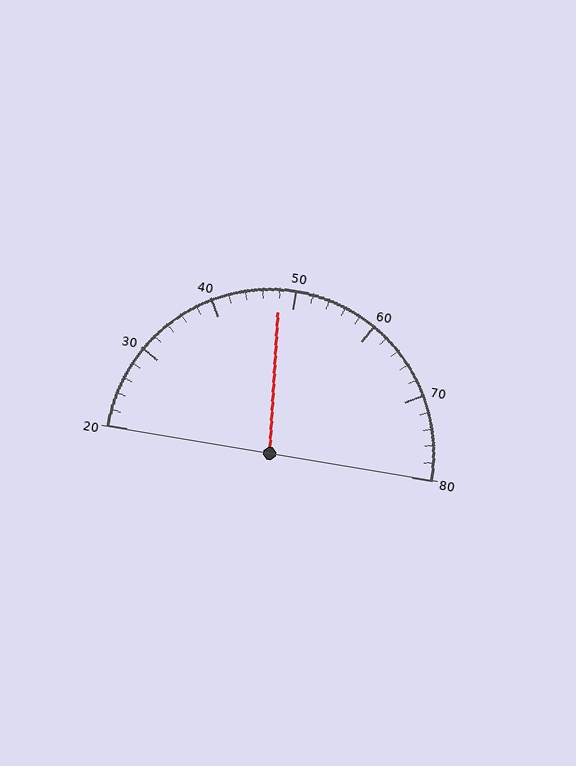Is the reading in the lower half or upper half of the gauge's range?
The reading is in the lower half of the range (20 to 80).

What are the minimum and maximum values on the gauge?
The gauge ranges from 20 to 80.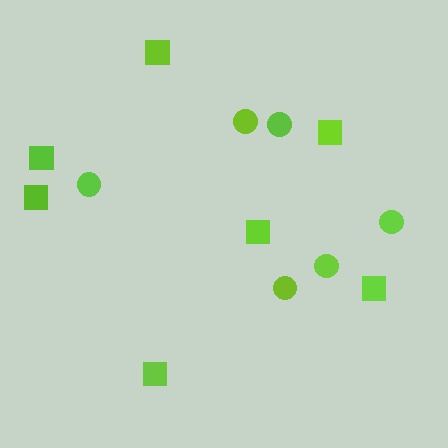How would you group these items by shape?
There are 2 groups: one group of circles (6) and one group of squares (7).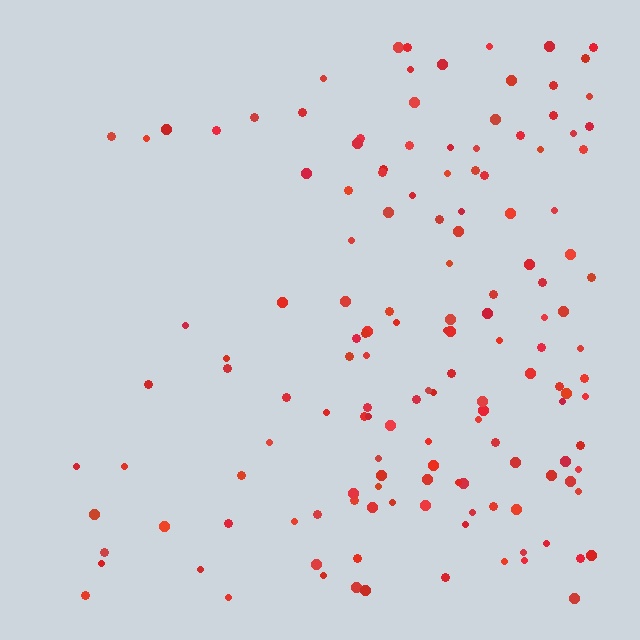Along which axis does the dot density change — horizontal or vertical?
Horizontal.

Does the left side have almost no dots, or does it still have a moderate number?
Still a moderate number, just noticeably fewer than the right.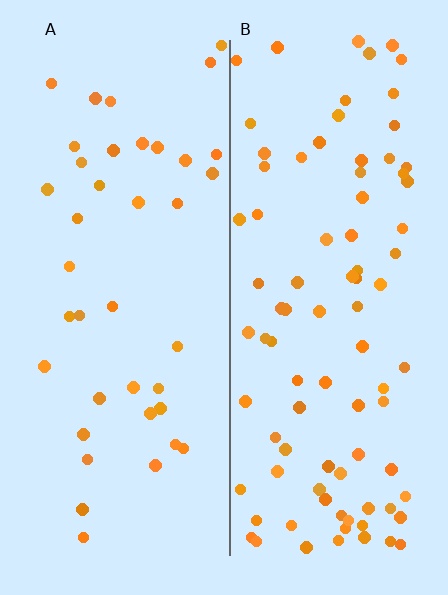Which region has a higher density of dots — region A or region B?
B (the right).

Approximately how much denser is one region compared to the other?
Approximately 2.3× — region B over region A.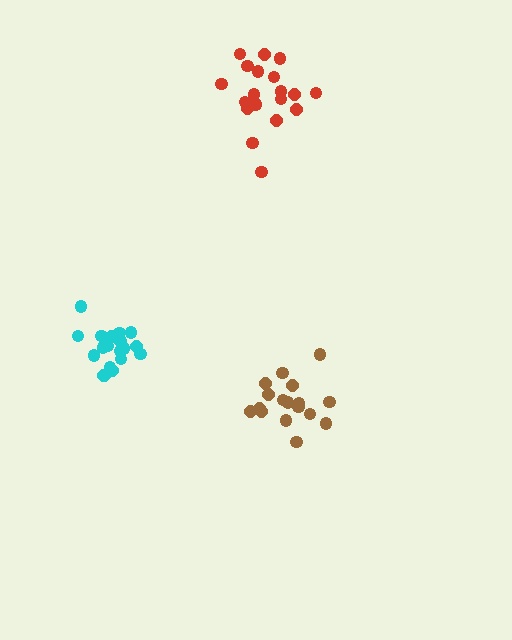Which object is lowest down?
The brown cluster is bottommost.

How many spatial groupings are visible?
There are 3 spatial groupings.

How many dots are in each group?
Group 1: 17 dots, Group 2: 19 dots, Group 3: 20 dots (56 total).